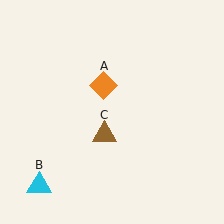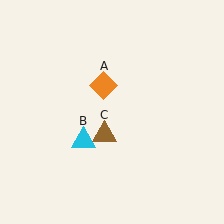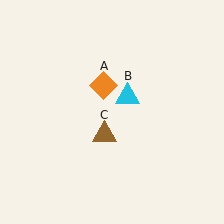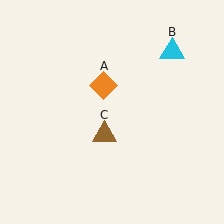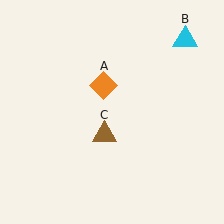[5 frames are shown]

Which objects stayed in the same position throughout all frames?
Orange diamond (object A) and brown triangle (object C) remained stationary.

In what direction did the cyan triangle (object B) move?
The cyan triangle (object B) moved up and to the right.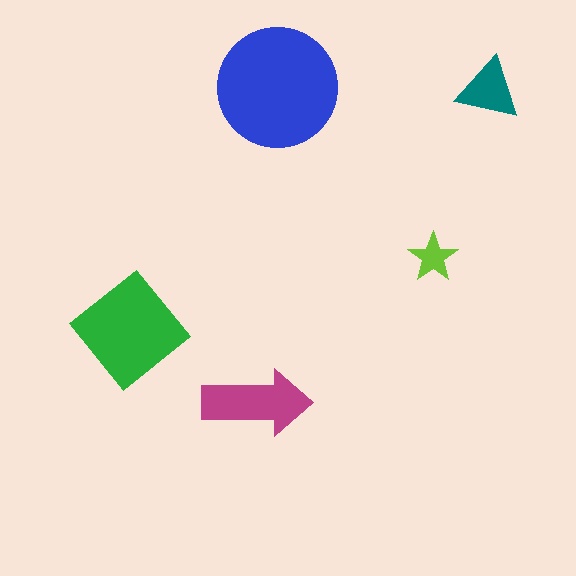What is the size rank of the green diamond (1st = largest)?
2nd.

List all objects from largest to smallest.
The blue circle, the green diamond, the magenta arrow, the teal triangle, the lime star.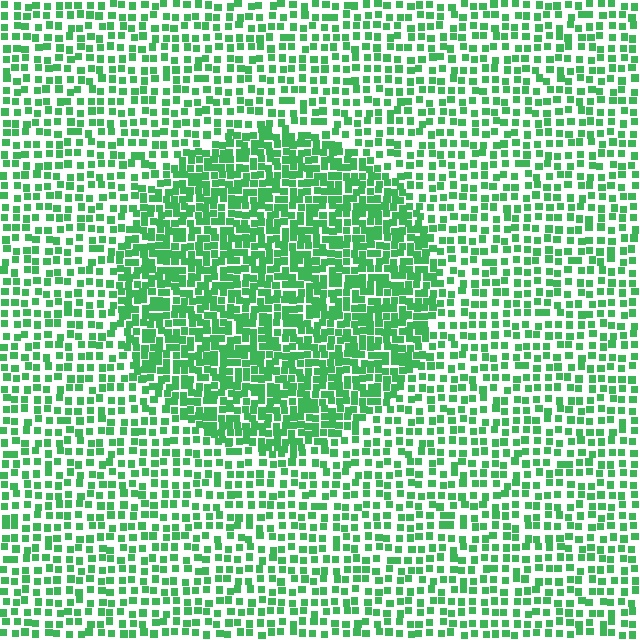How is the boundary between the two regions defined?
The boundary is defined by a change in element density (approximately 1.9x ratio). All elements are the same color, size, and shape.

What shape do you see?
I see a circle.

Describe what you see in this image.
The image contains small green elements arranged at two different densities. A circle-shaped region is visible where the elements are more densely packed than the surrounding area.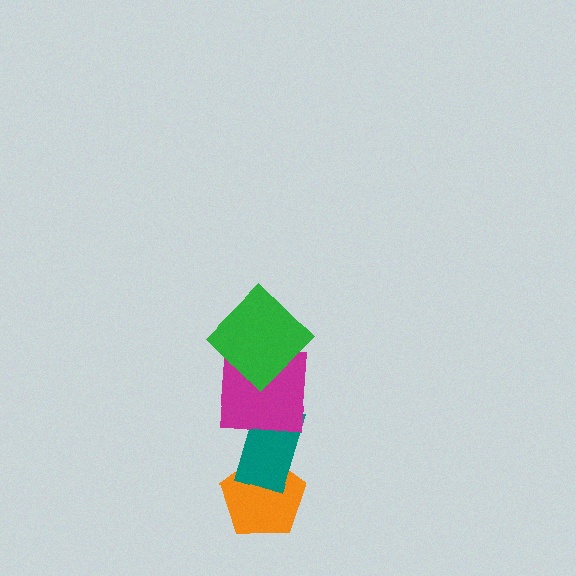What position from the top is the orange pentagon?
The orange pentagon is 4th from the top.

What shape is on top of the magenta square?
The green diamond is on top of the magenta square.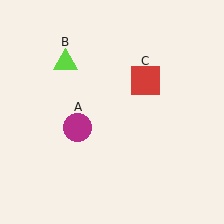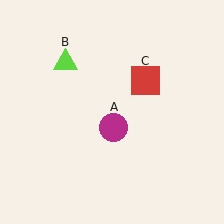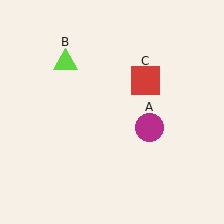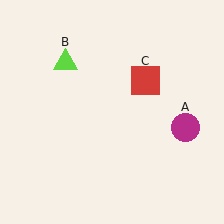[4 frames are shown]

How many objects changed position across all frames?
1 object changed position: magenta circle (object A).